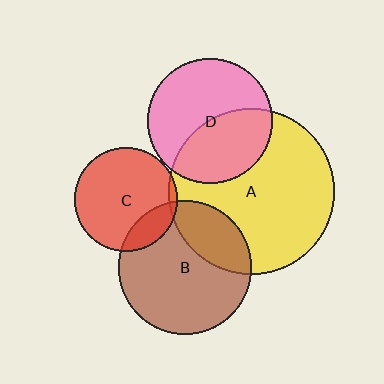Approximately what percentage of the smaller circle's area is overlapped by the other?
Approximately 45%.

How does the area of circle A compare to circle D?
Approximately 1.8 times.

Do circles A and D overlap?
Yes.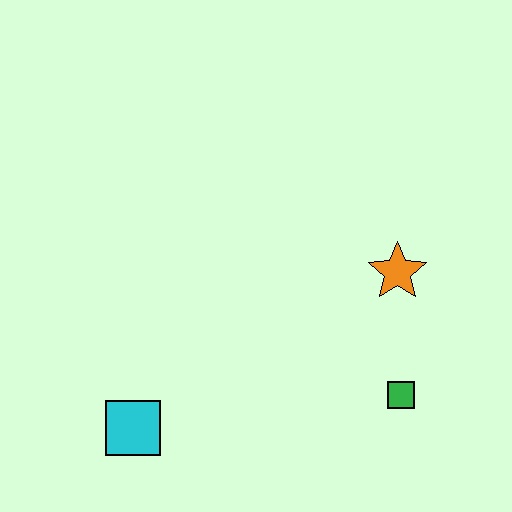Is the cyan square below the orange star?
Yes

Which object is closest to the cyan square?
The green square is closest to the cyan square.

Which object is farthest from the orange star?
The cyan square is farthest from the orange star.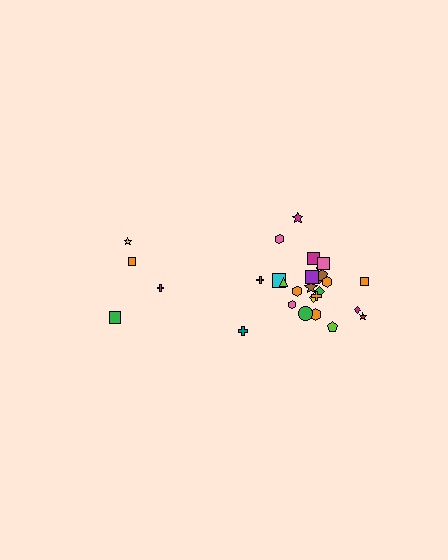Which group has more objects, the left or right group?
The right group.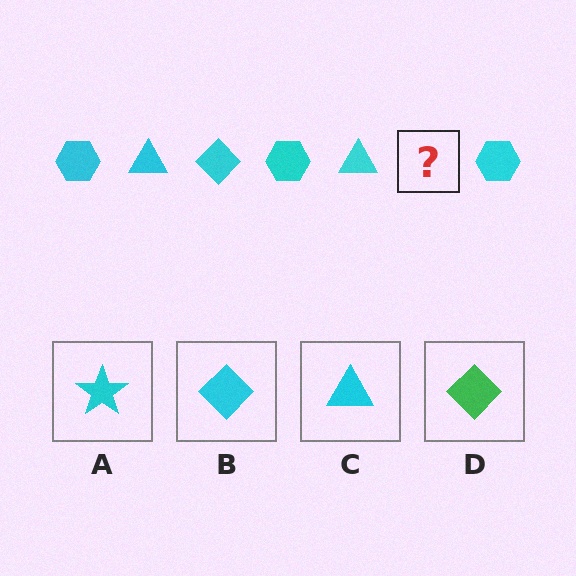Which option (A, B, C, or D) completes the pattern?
B.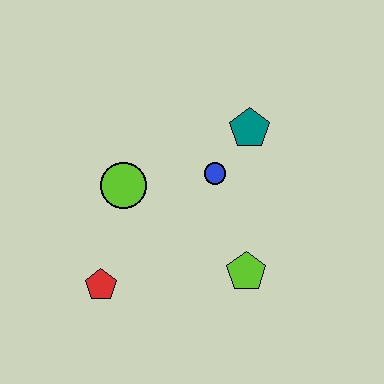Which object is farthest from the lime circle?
The lime pentagon is farthest from the lime circle.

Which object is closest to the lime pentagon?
The blue circle is closest to the lime pentagon.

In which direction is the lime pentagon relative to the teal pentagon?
The lime pentagon is below the teal pentagon.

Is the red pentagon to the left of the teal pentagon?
Yes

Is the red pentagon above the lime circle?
No